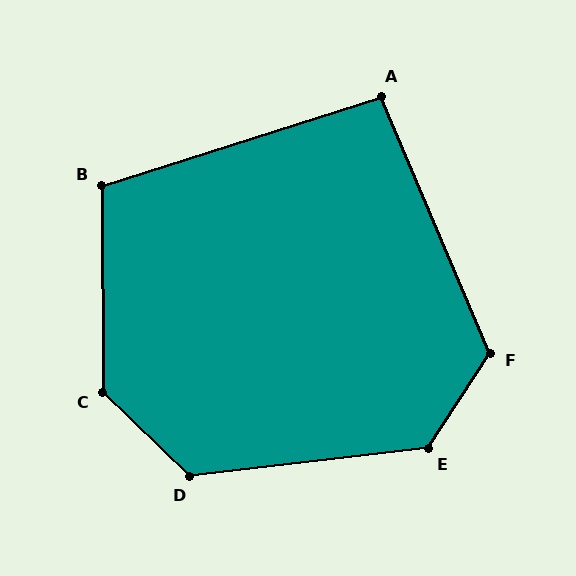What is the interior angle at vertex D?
Approximately 129 degrees (obtuse).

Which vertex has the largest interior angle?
C, at approximately 134 degrees.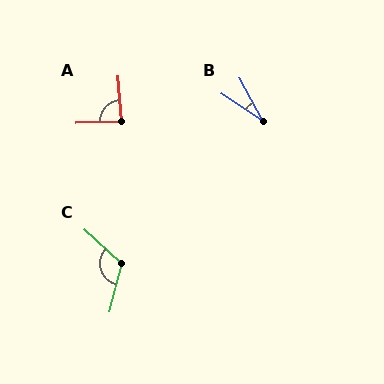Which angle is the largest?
C, at approximately 118 degrees.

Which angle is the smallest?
B, at approximately 28 degrees.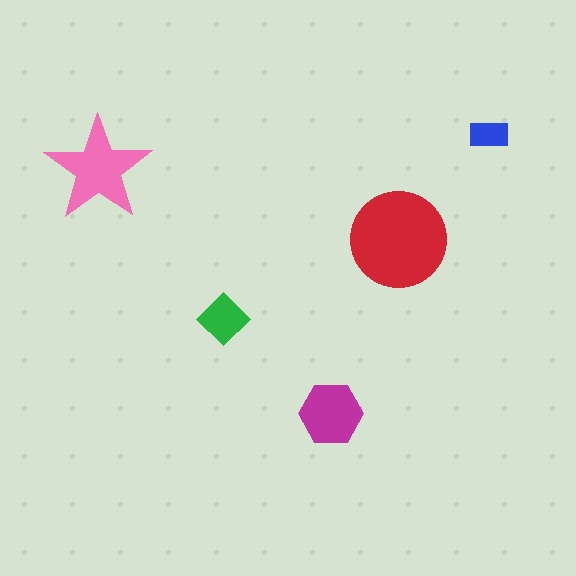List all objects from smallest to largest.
The blue rectangle, the green diamond, the magenta hexagon, the pink star, the red circle.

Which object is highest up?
The blue rectangle is topmost.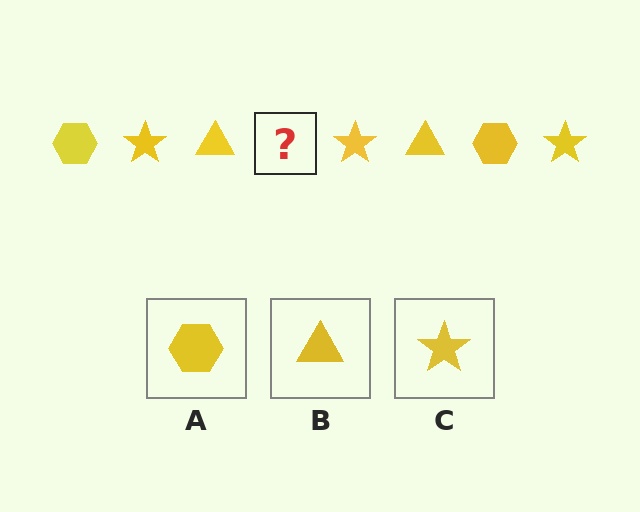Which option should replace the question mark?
Option A.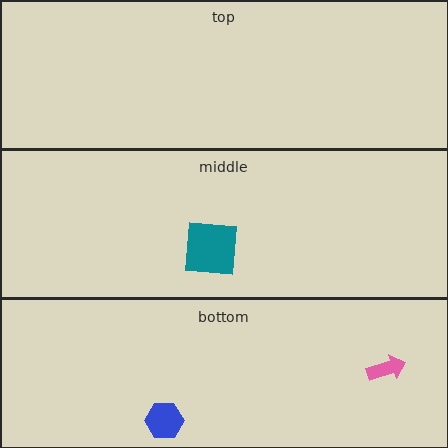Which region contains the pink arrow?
The bottom region.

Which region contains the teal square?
The middle region.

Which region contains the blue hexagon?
The bottom region.